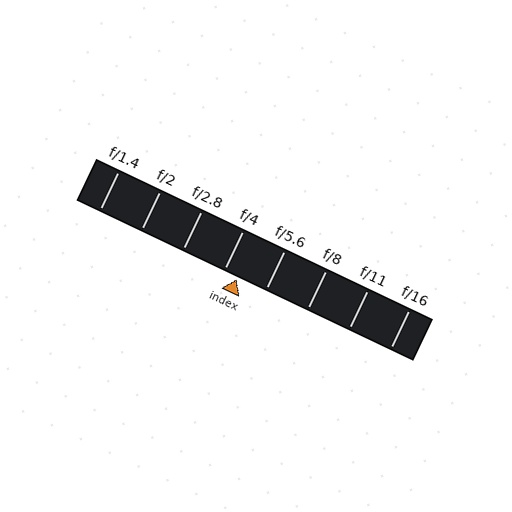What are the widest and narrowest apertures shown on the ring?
The widest aperture shown is f/1.4 and the narrowest is f/16.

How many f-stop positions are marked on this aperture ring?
There are 8 f-stop positions marked.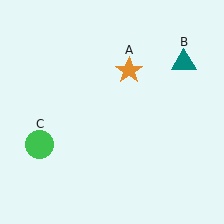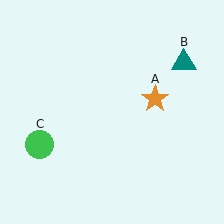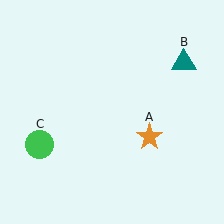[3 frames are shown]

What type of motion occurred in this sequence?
The orange star (object A) rotated clockwise around the center of the scene.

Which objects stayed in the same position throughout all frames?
Teal triangle (object B) and green circle (object C) remained stationary.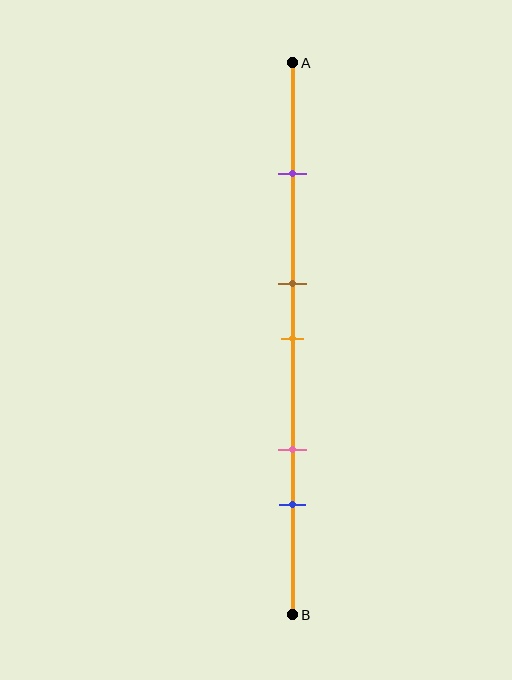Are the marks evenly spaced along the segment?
No, the marks are not evenly spaced.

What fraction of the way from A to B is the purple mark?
The purple mark is approximately 20% (0.2) of the way from A to B.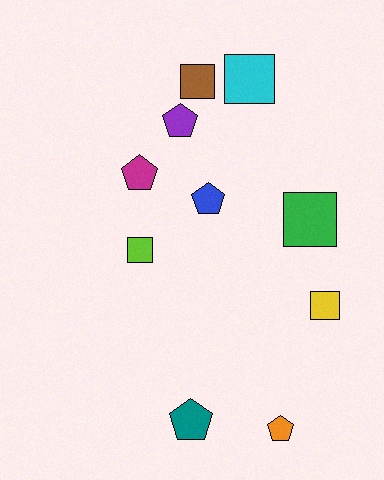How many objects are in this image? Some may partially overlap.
There are 10 objects.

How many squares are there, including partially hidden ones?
There are 5 squares.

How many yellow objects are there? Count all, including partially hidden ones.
There is 1 yellow object.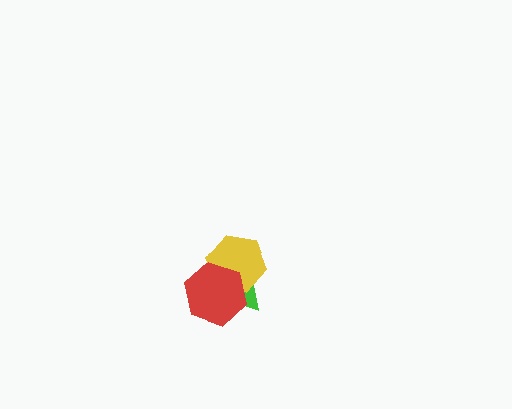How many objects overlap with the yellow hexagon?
2 objects overlap with the yellow hexagon.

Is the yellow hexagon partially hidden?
Yes, it is partially covered by another shape.